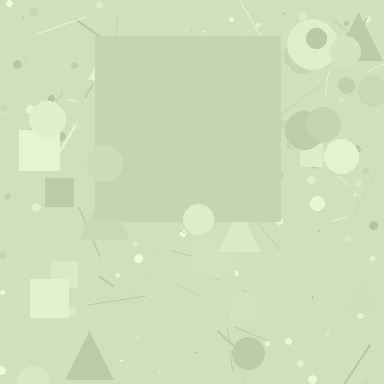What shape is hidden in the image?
A square is hidden in the image.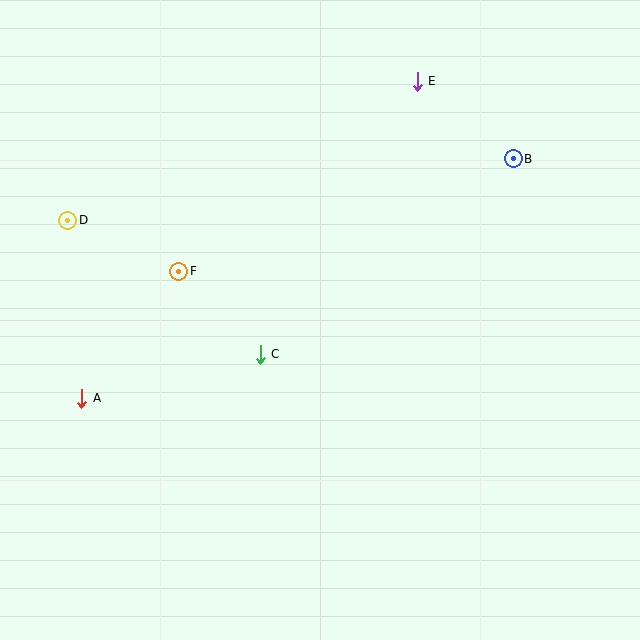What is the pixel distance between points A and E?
The distance between A and E is 462 pixels.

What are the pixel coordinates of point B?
Point B is at (513, 159).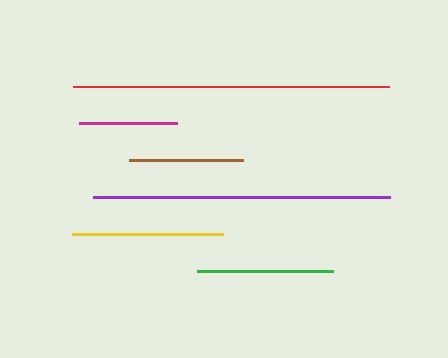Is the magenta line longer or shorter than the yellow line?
The yellow line is longer than the magenta line.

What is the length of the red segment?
The red segment is approximately 316 pixels long.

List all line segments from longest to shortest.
From longest to shortest: red, purple, yellow, green, brown, magenta.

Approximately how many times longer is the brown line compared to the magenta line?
The brown line is approximately 1.2 times the length of the magenta line.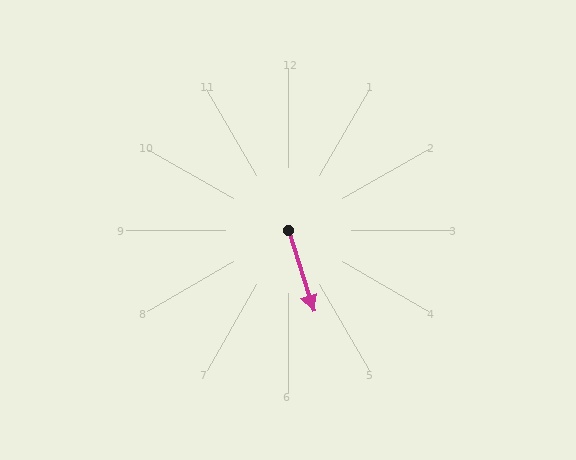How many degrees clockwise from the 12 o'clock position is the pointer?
Approximately 163 degrees.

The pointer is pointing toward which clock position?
Roughly 5 o'clock.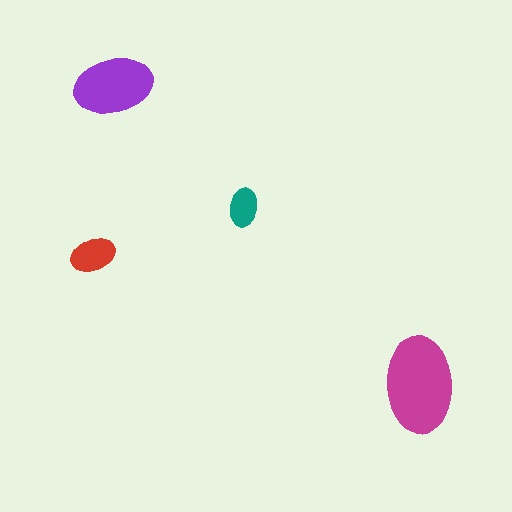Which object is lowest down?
The magenta ellipse is bottommost.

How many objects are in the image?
There are 4 objects in the image.